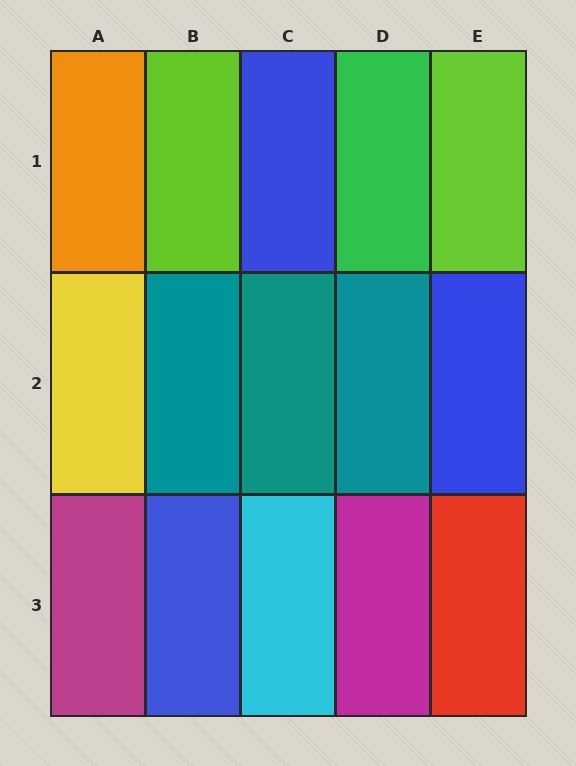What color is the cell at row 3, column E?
Red.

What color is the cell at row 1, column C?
Blue.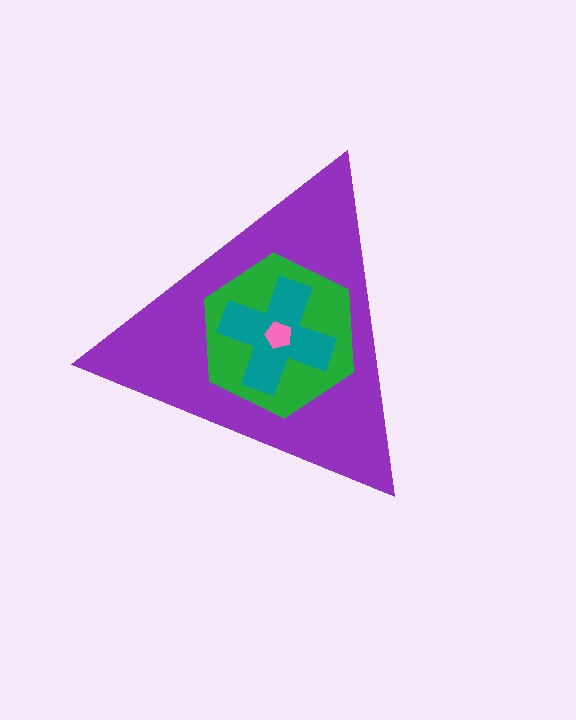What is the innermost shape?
The pink pentagon.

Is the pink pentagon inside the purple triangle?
Yes.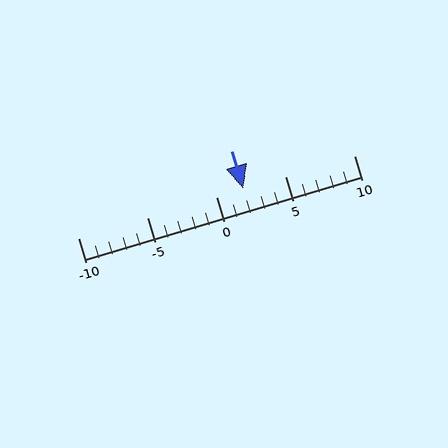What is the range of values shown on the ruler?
The ruler shows values from -10 to 10.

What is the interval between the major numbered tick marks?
The major tick marks are spaced 5 units apart.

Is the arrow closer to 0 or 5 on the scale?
The arrow is closer to 0.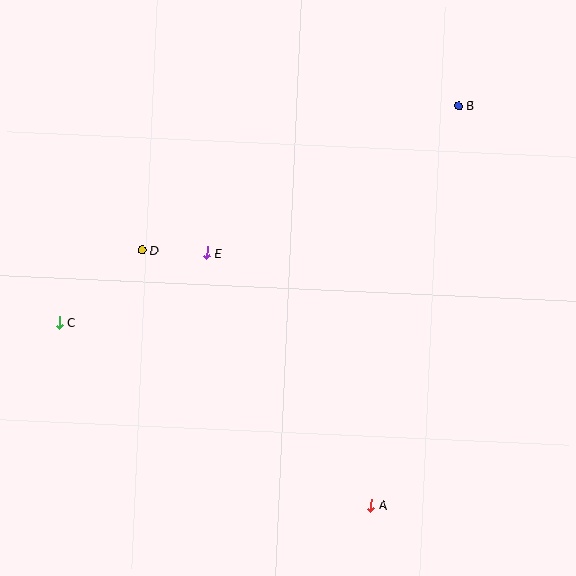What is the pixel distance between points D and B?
The distance between D and B is 348 pixels.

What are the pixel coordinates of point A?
Point A is at (371, 505).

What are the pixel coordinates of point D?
Point D is at (142, 250).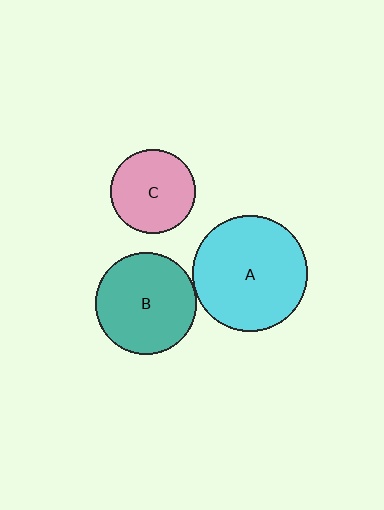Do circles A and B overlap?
Yes.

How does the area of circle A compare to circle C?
Approximately 1.9 times.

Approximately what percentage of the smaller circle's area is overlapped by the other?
Approximately 5%.